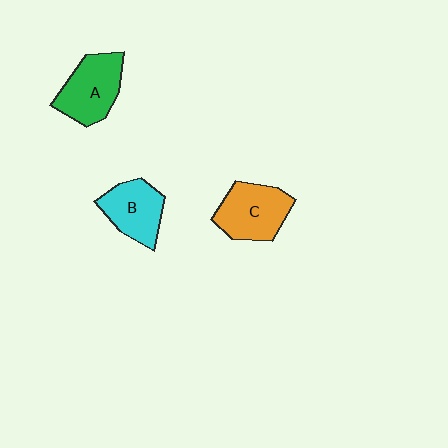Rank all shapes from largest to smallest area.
From largest to smallest: C (orange), A (green), B (cyan).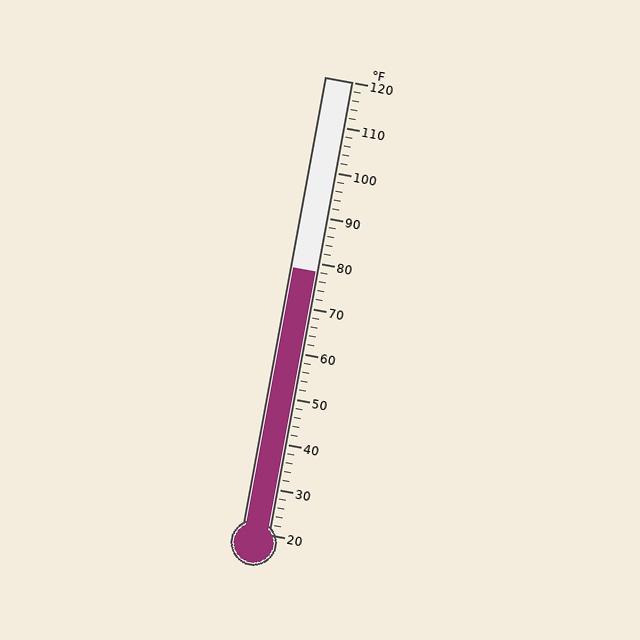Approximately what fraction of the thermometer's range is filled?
The thermometer is filled to approximately 60% of its range.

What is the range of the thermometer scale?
The thermometer scale ranges from 20°F to 120°F.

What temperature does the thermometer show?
The thermometer shows approximately 78°F.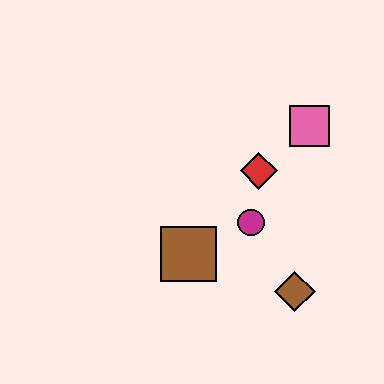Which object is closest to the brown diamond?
The magenta circle is closest to the brown diamond.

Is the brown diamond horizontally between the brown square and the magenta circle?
No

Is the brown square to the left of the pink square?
Yes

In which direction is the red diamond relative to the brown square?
The red diamond is above the brown square.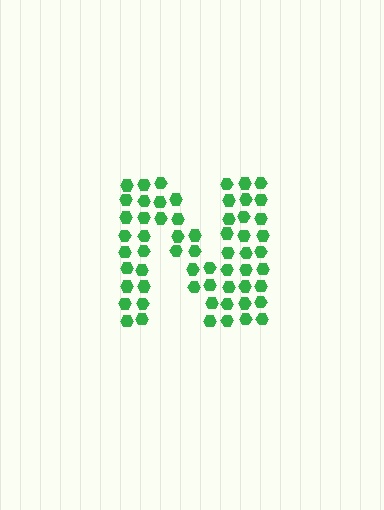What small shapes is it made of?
It is made of small hexagons.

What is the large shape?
The large shape is the letter N.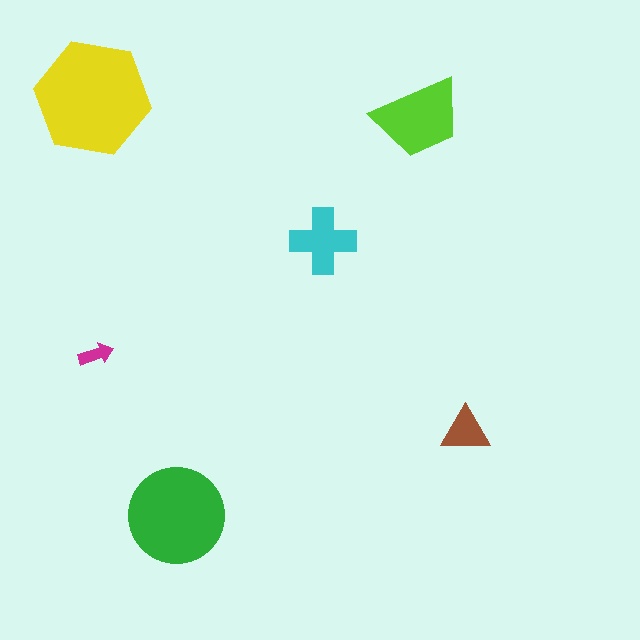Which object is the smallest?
The magenta arrow.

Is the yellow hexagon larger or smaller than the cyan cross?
Larger.